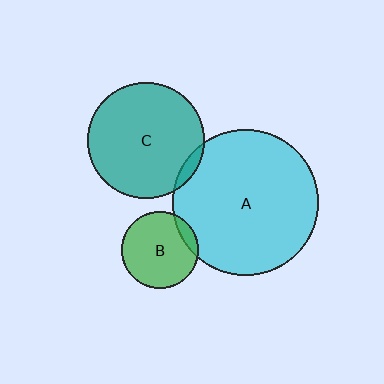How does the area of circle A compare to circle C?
Approximately 1.5 times.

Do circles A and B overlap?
Yes.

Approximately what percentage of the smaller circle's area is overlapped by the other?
Approximately 10%.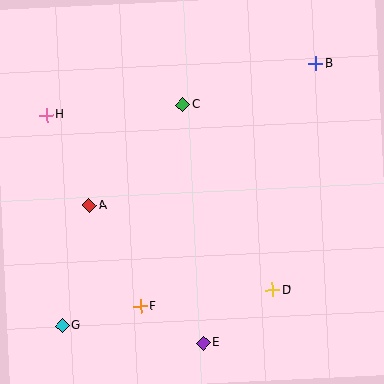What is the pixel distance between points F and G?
The distance between F and G is 81 pixels.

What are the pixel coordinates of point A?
Point A is at (89, 206).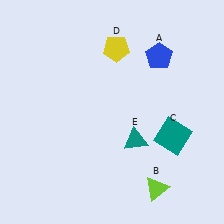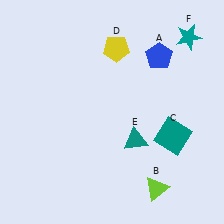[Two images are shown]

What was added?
A teal star (F) was added in Image 2.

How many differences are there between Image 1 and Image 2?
There is 1 difference between the two images.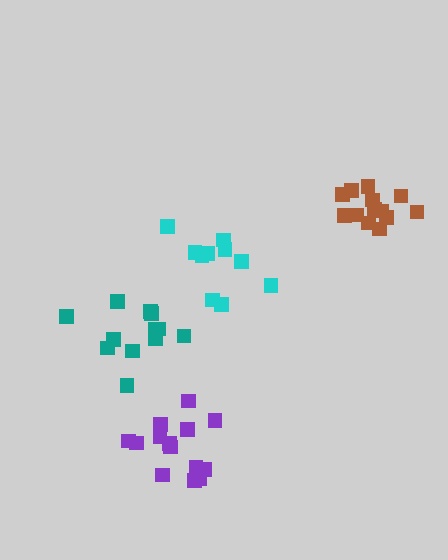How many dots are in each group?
Group 1: 12 dots, Group 2: 13 dots, Group 3: 10 dots, Group 4: 14 dots (49 total).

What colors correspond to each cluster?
The clusters are colored: teal, brown, cyan, purple.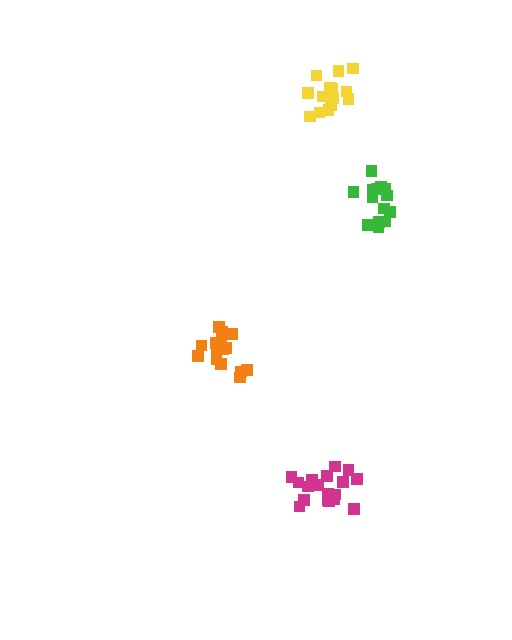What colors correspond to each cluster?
The clusters are colored: yellow, green, orange, magenta.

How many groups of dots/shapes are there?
There are 4 groups.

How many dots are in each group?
Group 1: 14 dots, Group 2: 14 dots, Group 3: 16 dots, Group 4: 18 dots (62 total).